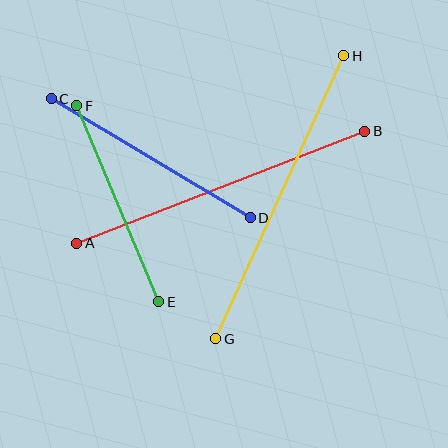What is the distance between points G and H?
The distance is approximately 310 pixels.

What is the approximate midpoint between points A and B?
The midpoint is at approximately (221, 187) pixels.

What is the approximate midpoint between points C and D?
The midpoint is at approximately (151, 158) pixels.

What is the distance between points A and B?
The distance is approximately 309 pixels.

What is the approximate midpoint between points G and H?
The midpoint is at approximately (280, 197) pixels.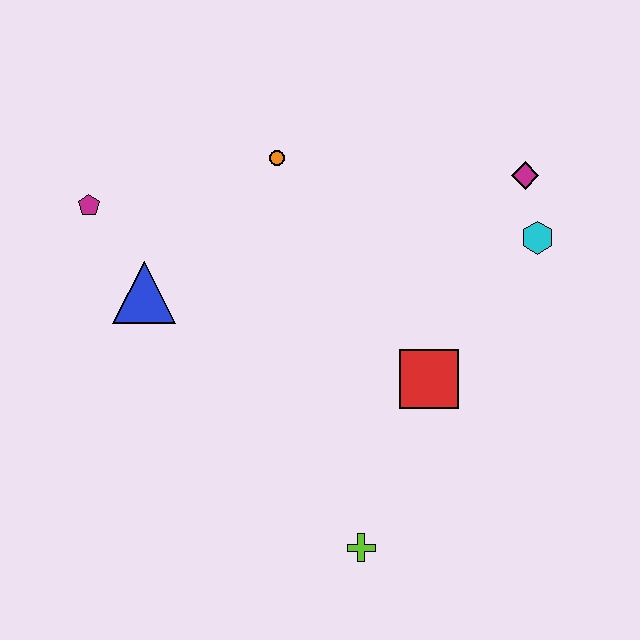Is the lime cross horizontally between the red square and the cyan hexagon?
No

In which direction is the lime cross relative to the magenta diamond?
The lime cross is below the magenta diamond.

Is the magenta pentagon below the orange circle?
Yes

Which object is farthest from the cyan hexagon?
The magenta pentagon is farthest from the cyan hexagon.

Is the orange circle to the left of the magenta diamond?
Yes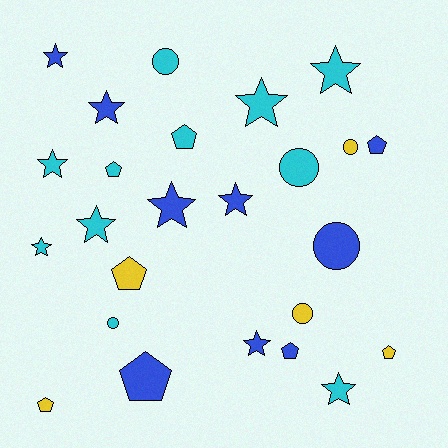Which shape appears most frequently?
Star, with 11 objects.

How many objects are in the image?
There are 25 objects.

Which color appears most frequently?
Cyan, with 11 objects.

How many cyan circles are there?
There are 3 cyan circles.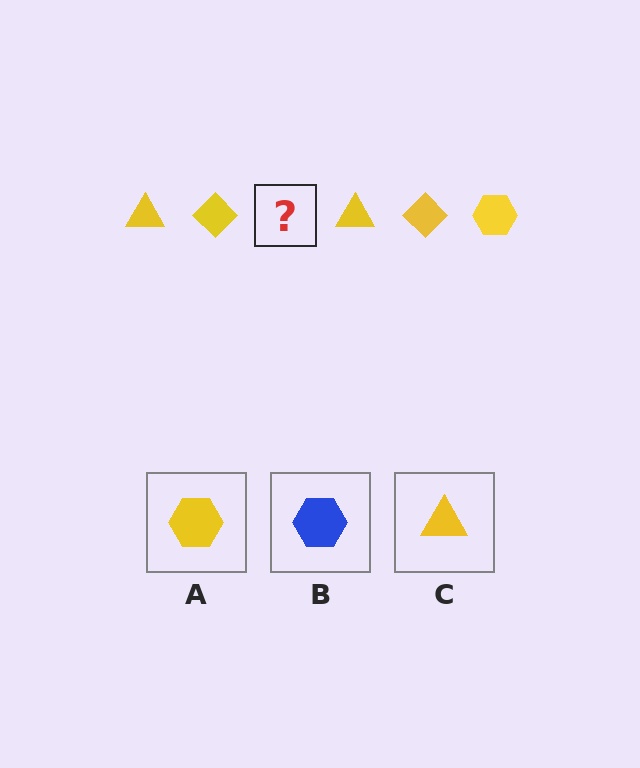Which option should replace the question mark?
Option A.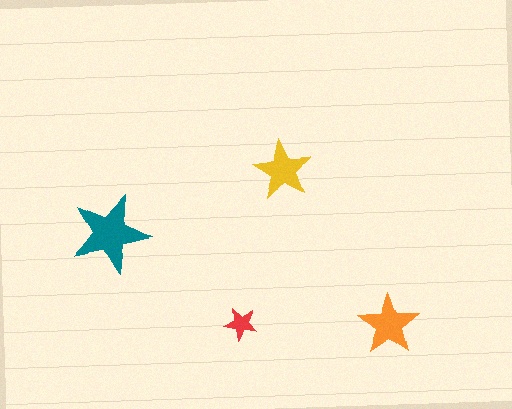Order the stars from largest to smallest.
the teal one, the orange one, the yellow one, the red one.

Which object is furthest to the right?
The orange star is rightmost.